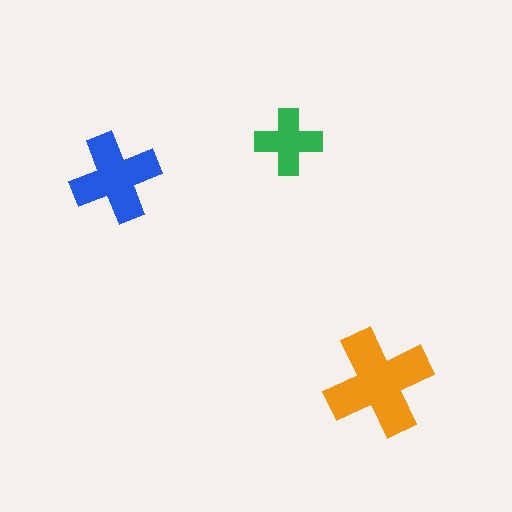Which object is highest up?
The green cross is topmost.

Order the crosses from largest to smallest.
the orange one, the blue one, the green one.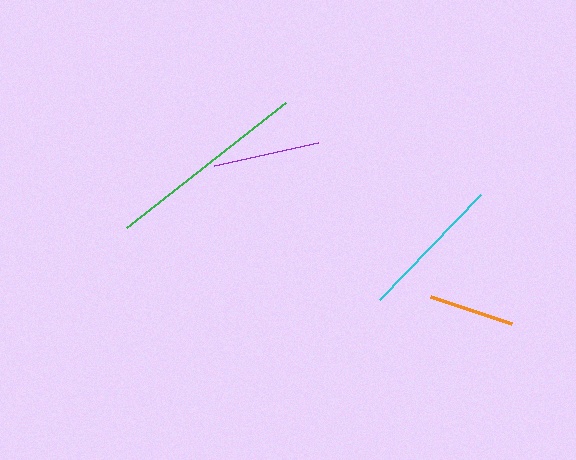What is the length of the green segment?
The green segment is approximately 202 pixels long.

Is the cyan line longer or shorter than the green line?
The green line is longer than the cyan line.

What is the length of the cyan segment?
The cyan segment is approximately 146 pixels long.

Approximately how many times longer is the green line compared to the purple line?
The green line is approximately 1.9 times the length of the purple line.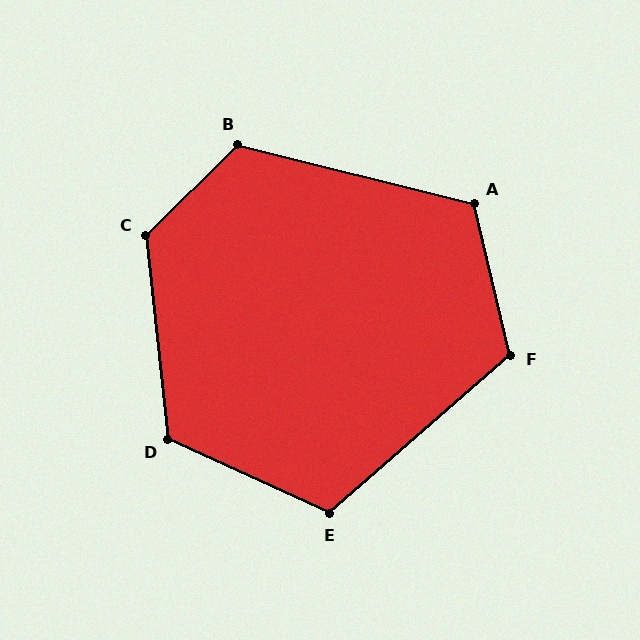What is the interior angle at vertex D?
Approximately 121 degrees (obtuse).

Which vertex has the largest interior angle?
C, at approximately 129 degrees.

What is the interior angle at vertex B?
Approximately 121 degrees (obtuse).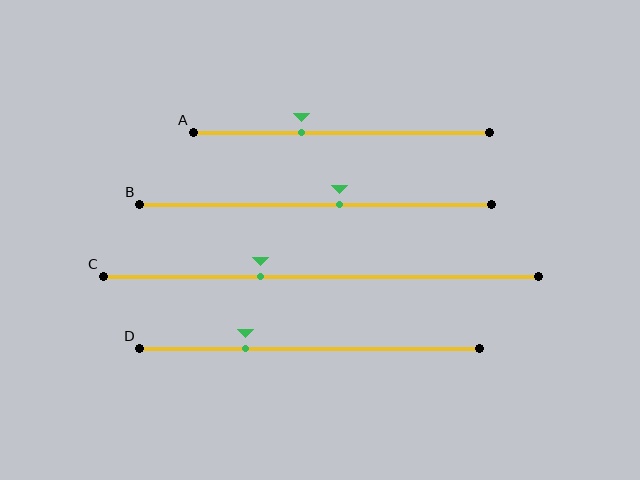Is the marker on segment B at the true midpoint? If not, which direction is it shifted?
No, the marker on segment B is shifted to the right by about 7% of the segment length.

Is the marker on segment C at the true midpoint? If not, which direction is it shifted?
No, the marker on segment C is shifted to the left by about 14% of the segment length.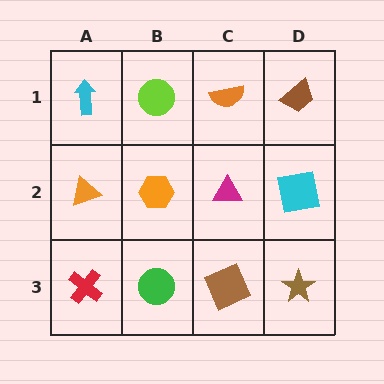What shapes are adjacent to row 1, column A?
An orange triangle (row 2, column A), a lime circle (row 1, column B).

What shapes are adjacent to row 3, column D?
A cyan square (row 2, column D), a brown square (row 3, column C).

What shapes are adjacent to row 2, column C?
An orange semicircle (row 1, column C), a brown square (row 3, column C), an orange hexagon (row 2, column B), a cyan square (row 2, column D).